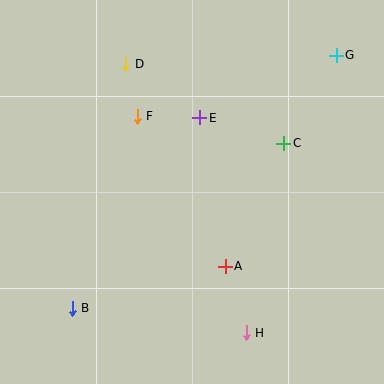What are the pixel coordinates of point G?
Point G is at (336, 55).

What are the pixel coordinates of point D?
Point D is at (125, 64).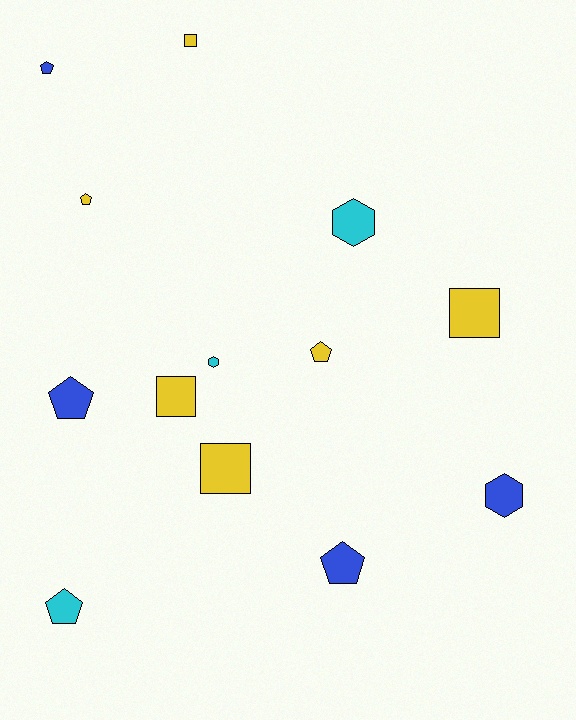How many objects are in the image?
There are 13 objects.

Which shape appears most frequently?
Pentagon, with 6 objects.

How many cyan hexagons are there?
There are 2 cyan hexagons.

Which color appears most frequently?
Yellow, with 6 objects.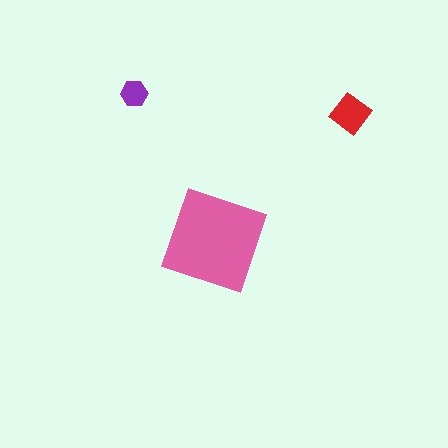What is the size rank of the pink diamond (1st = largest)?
1st.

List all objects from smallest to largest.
The purple hexagon, the red diamond, the pink diamond.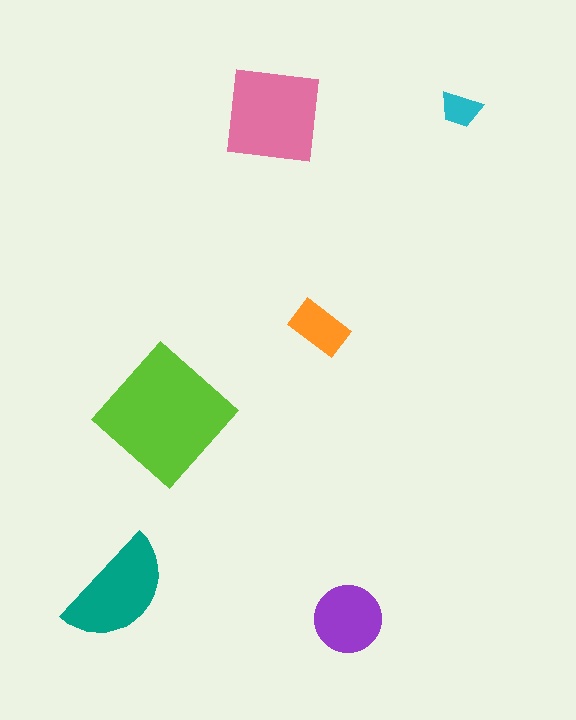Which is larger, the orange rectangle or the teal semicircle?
The teal semicircle.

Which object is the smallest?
The cyan trapezoid.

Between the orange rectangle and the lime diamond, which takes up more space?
The lime diamond.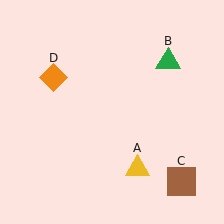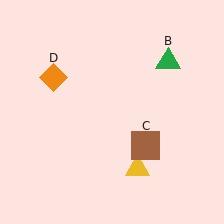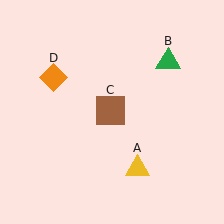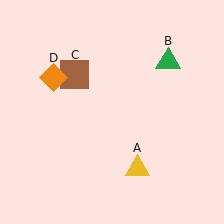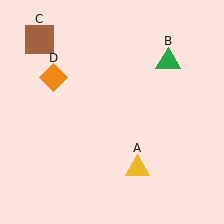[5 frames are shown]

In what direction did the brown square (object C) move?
The brown square (object C) moved up and to the left.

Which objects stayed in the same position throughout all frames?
Yellow triangle (object A) and green triangle (object B) and orange diamond (object D) remained stationary.